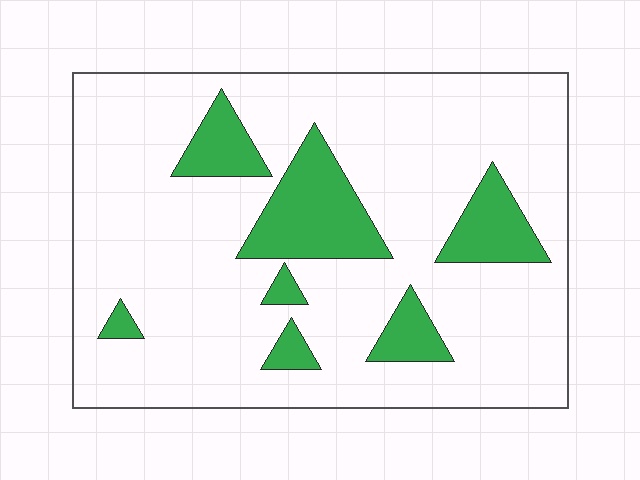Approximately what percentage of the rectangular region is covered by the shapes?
Approximately 15%.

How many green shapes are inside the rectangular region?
7.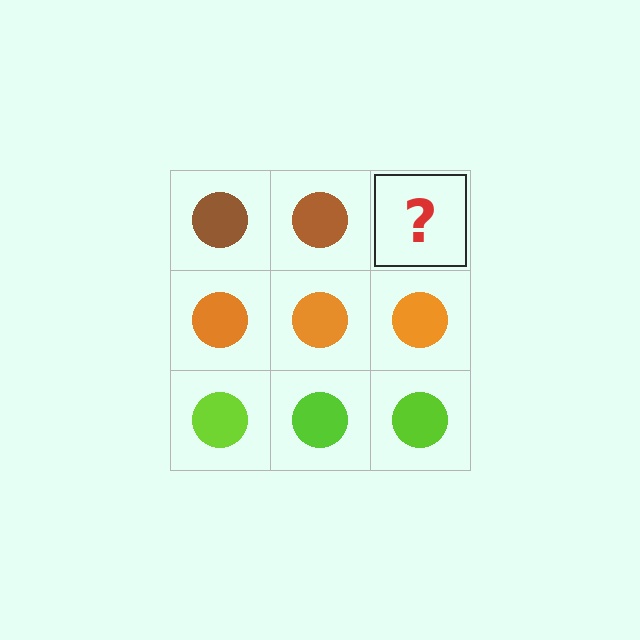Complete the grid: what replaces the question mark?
The question mark should be replaced with a brown circle.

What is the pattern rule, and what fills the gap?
The rule is that each row has a consistent color. The gap should be filled with a brown circle.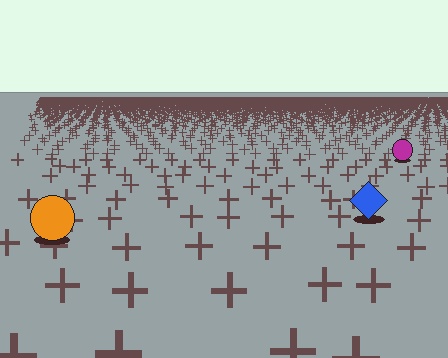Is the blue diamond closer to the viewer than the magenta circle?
Yes. The blue diamond is closer — you can tell from the texture gradient: the ground texture is coarser near it.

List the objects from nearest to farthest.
From nearest to farthest: the orange circle, the blue diamond, the magenta circle.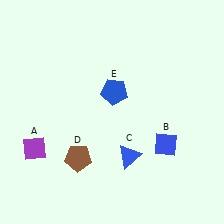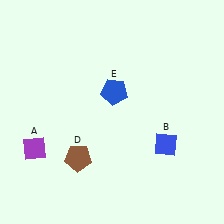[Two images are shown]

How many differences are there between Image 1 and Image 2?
There is 1 difference between the two images.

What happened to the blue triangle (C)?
The blue triangle (C) was removed in Image 2. It was in the bottom-right area of Image 1.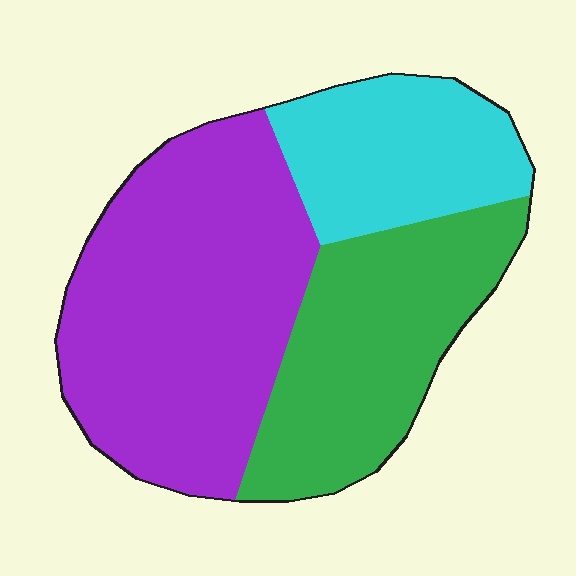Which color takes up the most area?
Purple, at roughly 50%.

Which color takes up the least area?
Cyan, at roughly 20%.